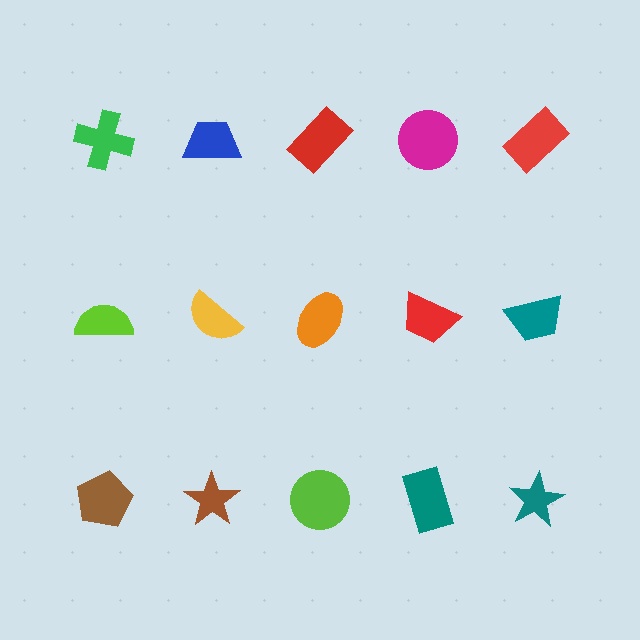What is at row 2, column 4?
A red trapezoid.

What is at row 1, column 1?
A green cross.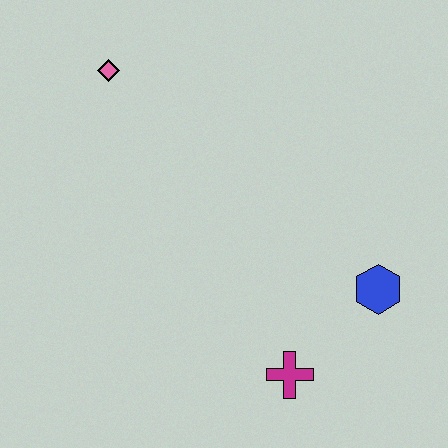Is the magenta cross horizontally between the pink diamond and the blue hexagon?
Yes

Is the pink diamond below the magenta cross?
No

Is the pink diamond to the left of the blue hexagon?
Yes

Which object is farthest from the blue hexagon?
The pink diamond is farthest from the blue hexagon.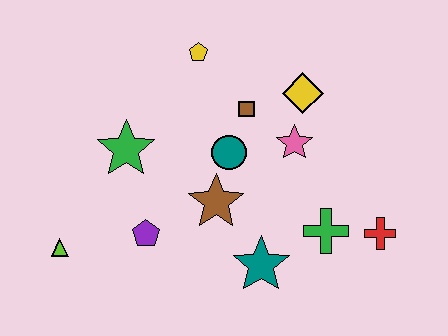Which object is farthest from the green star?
The red cross is farthest from the green star.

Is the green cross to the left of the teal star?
No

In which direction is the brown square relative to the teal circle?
The brown square is above the teal circle.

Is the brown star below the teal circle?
Yes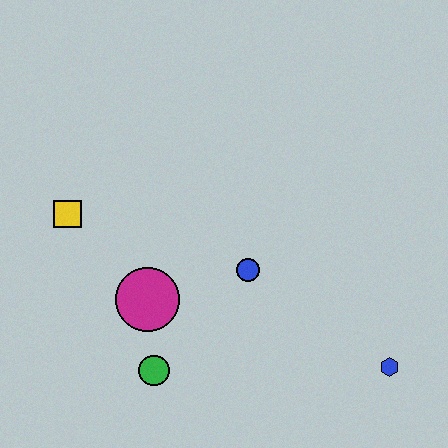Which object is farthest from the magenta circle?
The blue hexagon is farthest from the magenta circle.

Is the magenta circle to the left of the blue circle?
Yes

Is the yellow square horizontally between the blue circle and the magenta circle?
No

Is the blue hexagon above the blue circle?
No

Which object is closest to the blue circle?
The magenta circle is closest to the blue circle.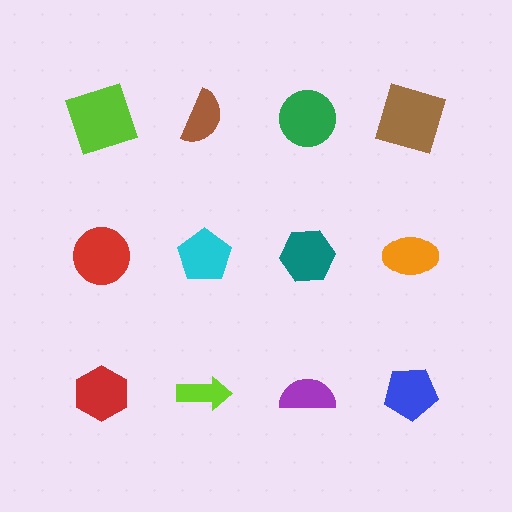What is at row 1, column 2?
A brown semicircle.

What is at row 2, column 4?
An orange ellipse.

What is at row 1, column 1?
A lime square.